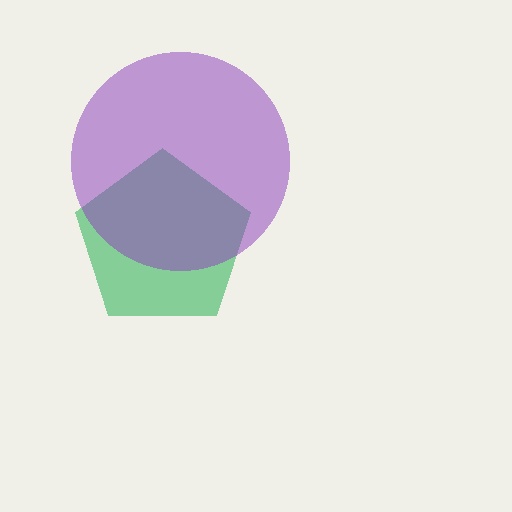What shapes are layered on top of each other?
The layered shapes are: a green pentagon, a purple circle.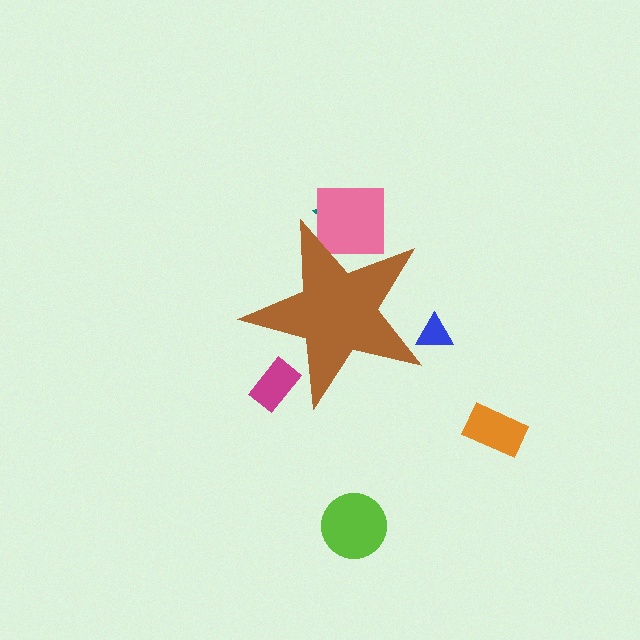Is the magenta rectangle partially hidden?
Yes, the magenta rectangle is partially hidden behind the brown star.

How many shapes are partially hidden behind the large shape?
4 shapes are partially hidden.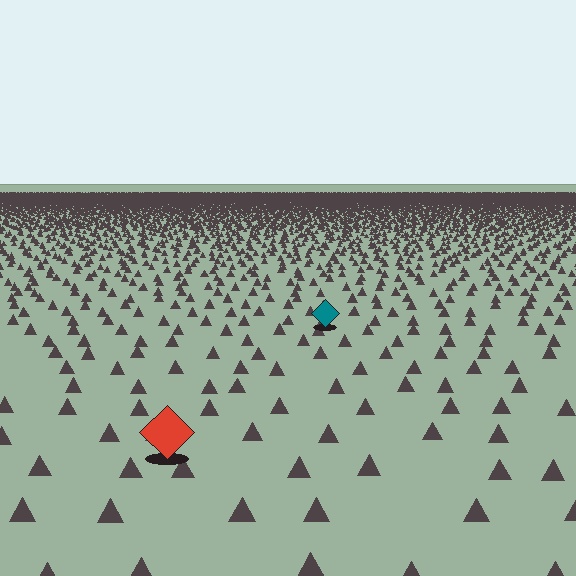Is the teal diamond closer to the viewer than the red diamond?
No. The red diamond is closer — you can tell from the texture gradient: the ground texture is coarser near it.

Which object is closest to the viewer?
The red diamond is closest. The texture marks near it are larger and more spread out.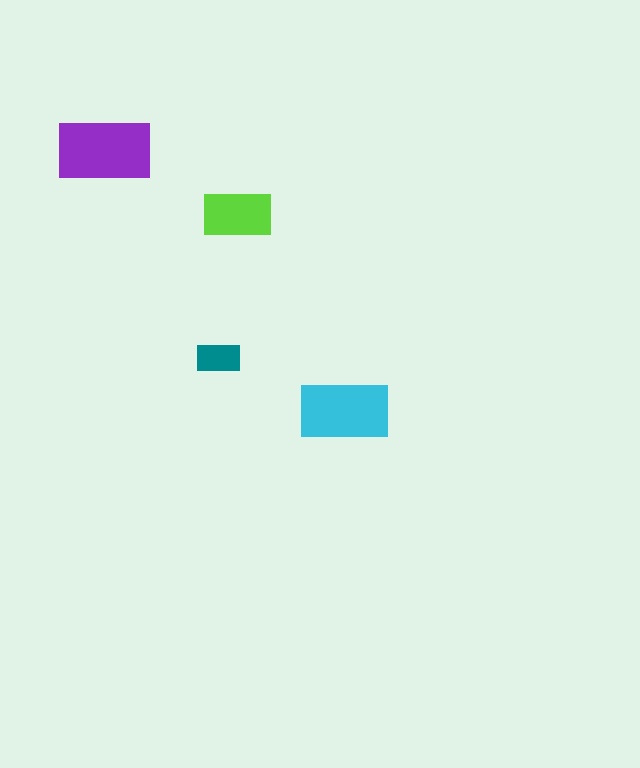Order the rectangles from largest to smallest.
the purple one, the cyan one, the lime one, the teal one.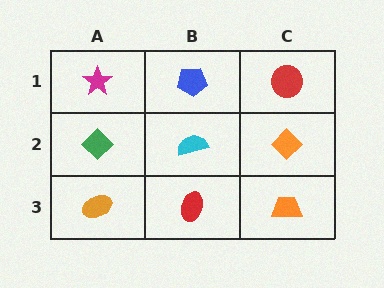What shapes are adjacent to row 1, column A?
A green diamond (row 2, column A), a blue pentagon (row 1, column B).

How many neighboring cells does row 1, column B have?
3.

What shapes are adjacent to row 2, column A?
A magenta star (row 1, column A), an orange ellipse (row 3, column A), a cyan semicircle (row 2, column B).